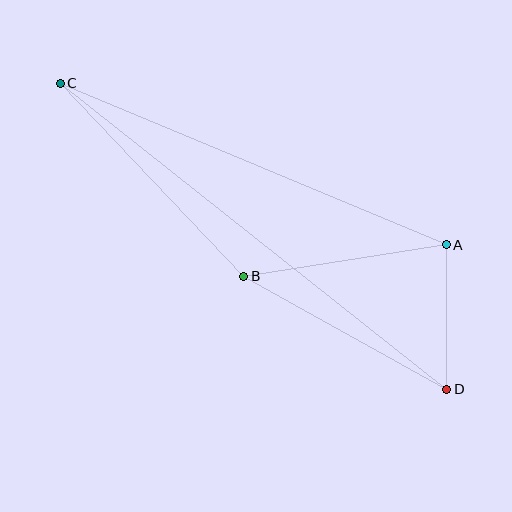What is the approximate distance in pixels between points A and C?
The distance between A and C is approximately 419 pixels.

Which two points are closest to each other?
Points A and D are closest to each other.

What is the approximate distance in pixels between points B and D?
The distance between B and D is approximately 232 pixels.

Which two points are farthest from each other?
Points C and D are farthest from each other.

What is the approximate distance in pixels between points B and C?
The distance between B and C is approximately 267 pixels.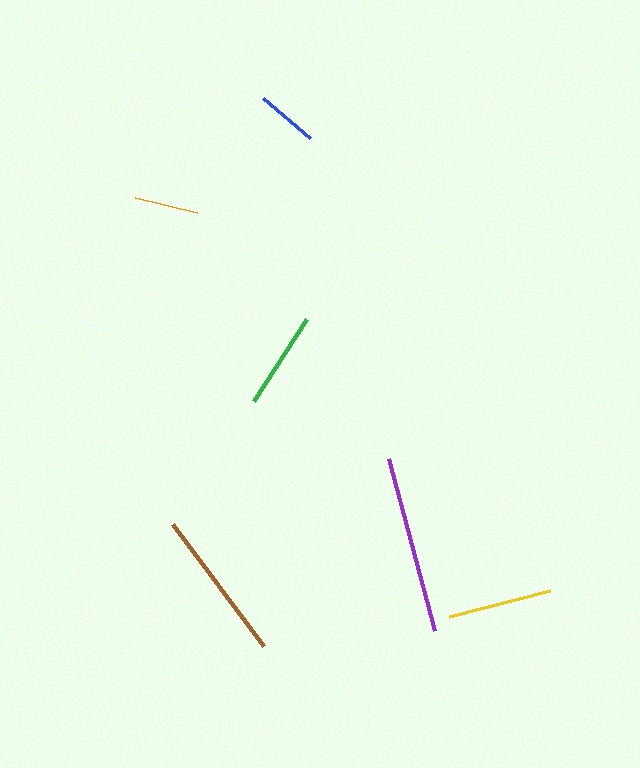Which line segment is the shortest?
The blue line is the shortest at approximately 61 pixels.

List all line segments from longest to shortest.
From longest to shortest: purple, brown, yellow, green, orange, blue.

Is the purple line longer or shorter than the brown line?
The purple line is longer than the brown line.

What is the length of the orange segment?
The orange segment is approximately 64 pixels long.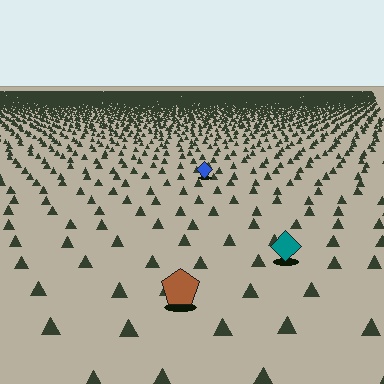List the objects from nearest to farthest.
From nearest to farthest: the brown pentagon, the teal diamond, the blue diamond.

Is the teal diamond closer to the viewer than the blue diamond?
Yes. The teal diamond is closer — you can tell from the texture gradient: the ground texture is coarser near it.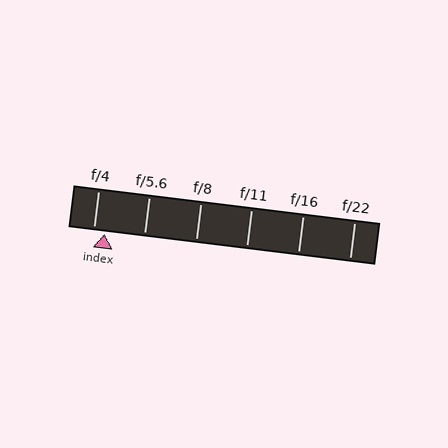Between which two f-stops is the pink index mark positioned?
The index mark is between f/4 and f/5.6.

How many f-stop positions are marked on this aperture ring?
There are 6 f-stop positions marked.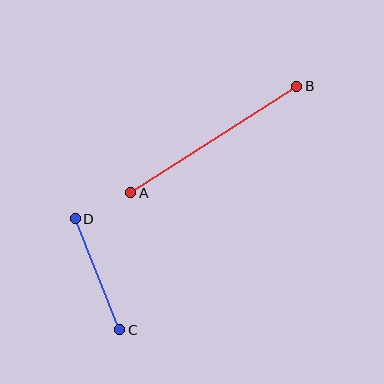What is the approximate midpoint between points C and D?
The midpoint is at approximately (97, 274) pixels.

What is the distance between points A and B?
The distance is approximately 198 pixels.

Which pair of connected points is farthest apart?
Points A and B are farthest apart.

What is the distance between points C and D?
The distance is approximately 120 pixels.